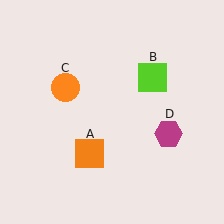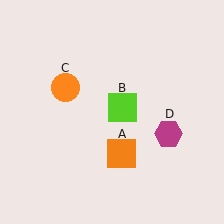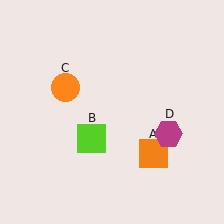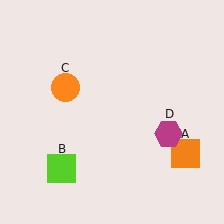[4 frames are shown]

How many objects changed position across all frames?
2 objects changed position: orange square (object A), lime square (object B).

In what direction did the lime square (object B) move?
The lime square (object B) moved down and to the left.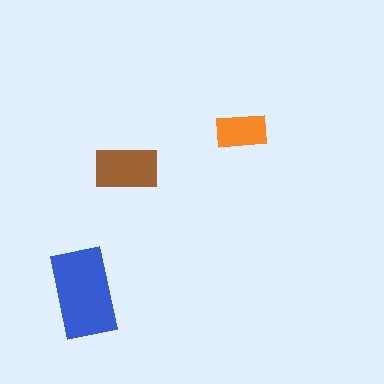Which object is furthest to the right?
The orange rectangle is rightmost.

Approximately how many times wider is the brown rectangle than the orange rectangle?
About 1.5 times wider.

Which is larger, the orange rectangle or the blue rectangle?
The blue one.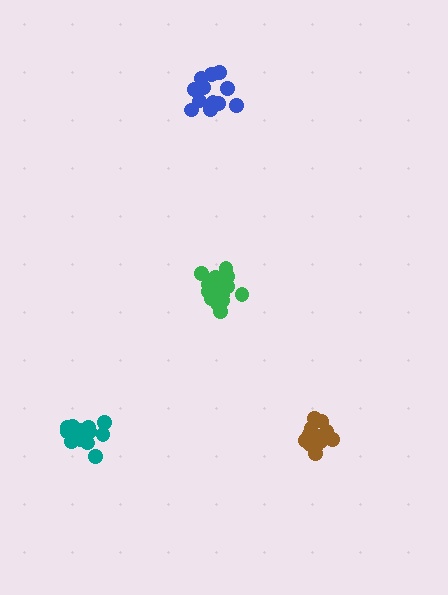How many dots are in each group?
Group 1: 14 dots, Group 2: 19 dots, Group 3: 16 dots, Group 4: 15 dots (64 total).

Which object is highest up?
The blue cluster is topmost.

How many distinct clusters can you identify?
There are 4 distinct clusters.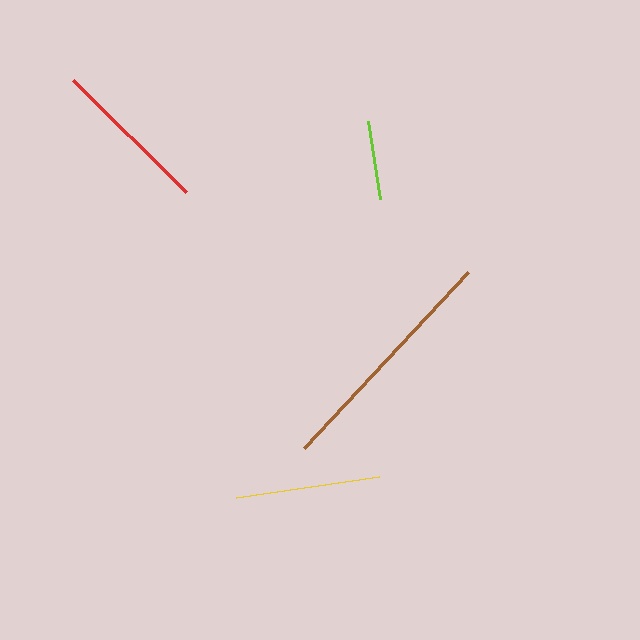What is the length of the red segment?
The red segment is approximately 160 pixels long.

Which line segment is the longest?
The brown line is the longest at approximately 240 pixels.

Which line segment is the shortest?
The lime line is the shortest at approximately 79 pixels.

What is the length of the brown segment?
The brown segment is approximately 240 pixels long.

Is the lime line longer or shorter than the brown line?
The brown line is longer than the lime line.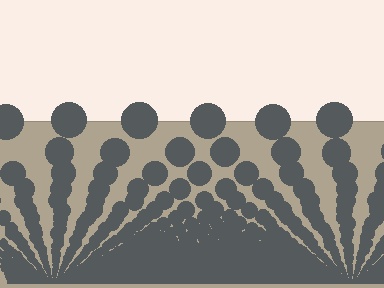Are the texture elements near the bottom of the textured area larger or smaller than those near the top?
Smaller. The gradient is inverted — elements near the bottom are smaller and denser.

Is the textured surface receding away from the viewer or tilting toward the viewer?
The surface appears to tilt toward the viewer. Texture elements get larger and sparser toward the top.